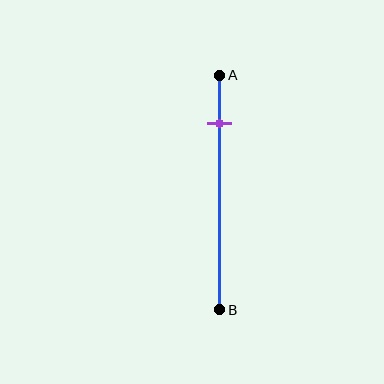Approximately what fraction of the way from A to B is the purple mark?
The purple mark is approximately 20% of the way from A to B.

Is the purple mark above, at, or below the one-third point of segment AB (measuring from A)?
The purple mark is above the one-third point of segment AB.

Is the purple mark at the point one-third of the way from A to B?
No, the mark is at about 20% from A, not at the 33% one-third point.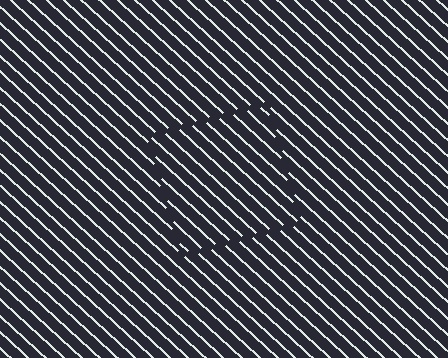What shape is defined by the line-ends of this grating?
An illusory square. The interior of the shape contains the same grating, shifted by half a period — the contour is defined by the phase discontinuity where line-ends from the inner and outer gratings abut.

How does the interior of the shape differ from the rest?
The interior of the shape contains the same grating, shifted by half a period — the contour is defined by the phase discontinuity where line-ends from the inner and outer gratings abut.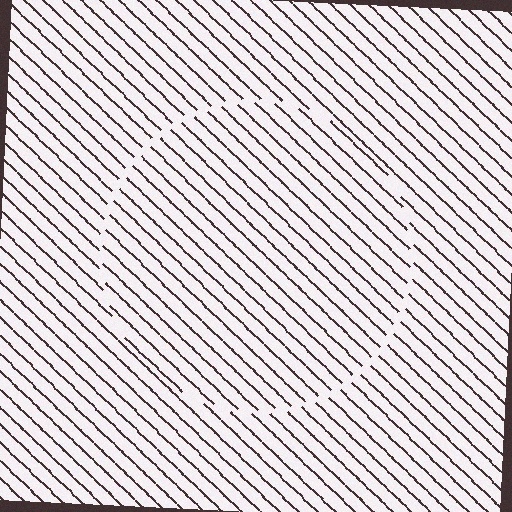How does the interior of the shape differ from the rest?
The interior of the shape contains the same grating, shifted by half a period — the contour is defined by the phase discontinuity where line-ends from the inner and outer gratings abut.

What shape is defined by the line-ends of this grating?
An illusory circle. The interior of the shape contains the same grating, shifted by half a period — the contour is defined by the phase discontinuity where line-ends from the inner and outer gratings abut.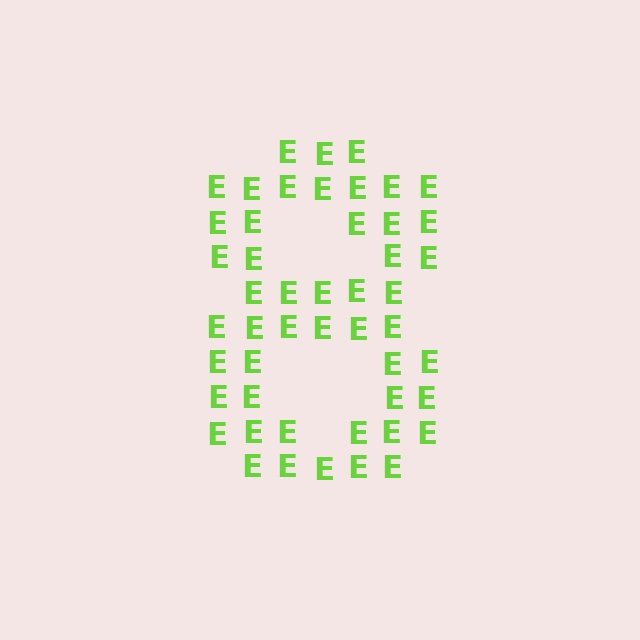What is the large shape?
The large shape is the digit 8.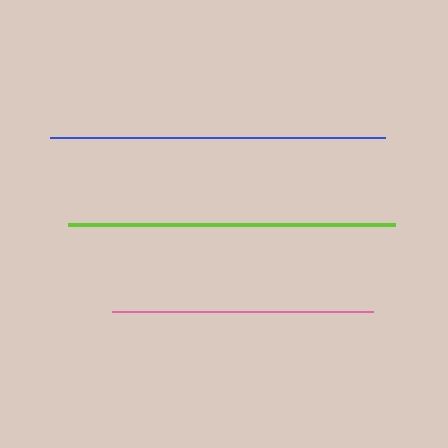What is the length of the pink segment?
The pink segment is approximately 261 pixels long.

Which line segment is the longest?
The blue line is the longest at approximately 334 pixels.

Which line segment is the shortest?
The pink line is the shortest at approximately 261 pixels.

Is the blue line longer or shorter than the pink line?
The blue line is longer than the pink line.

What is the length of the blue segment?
The blue segment is approximately 334 pixels long.